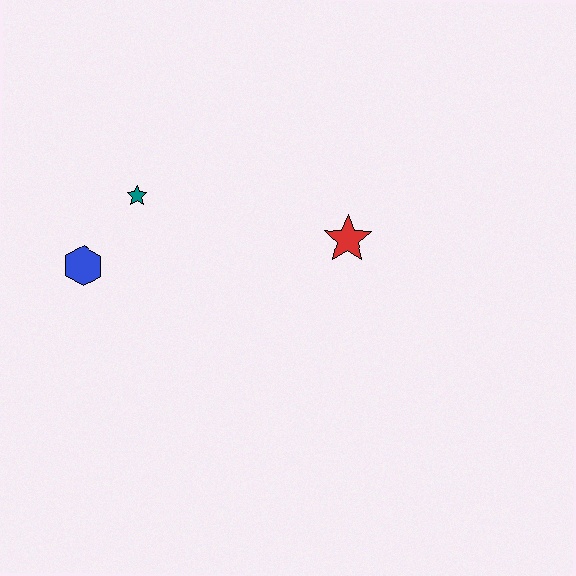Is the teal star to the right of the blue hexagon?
Yes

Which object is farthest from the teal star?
The red star is farthest from the teal star.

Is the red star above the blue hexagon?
Yes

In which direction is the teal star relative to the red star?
The teal star is to the left of the red star.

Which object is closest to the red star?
The teal star is closest to the red star.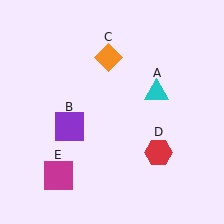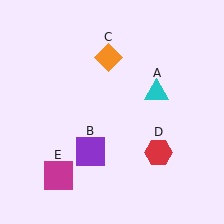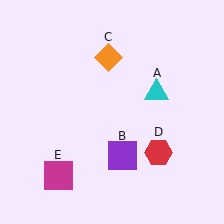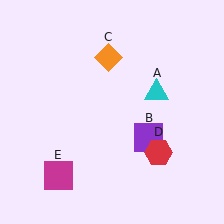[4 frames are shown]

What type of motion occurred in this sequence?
The purple square (object B) rotated counterclockwise around the center of the scene.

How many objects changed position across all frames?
1 object changed position: purple square (object B).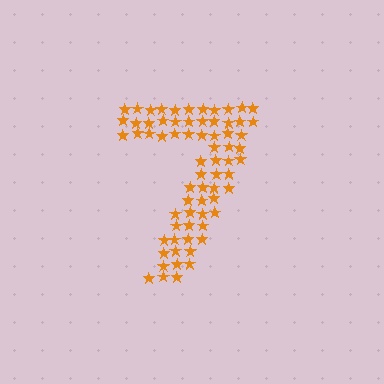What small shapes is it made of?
It is made of small stars.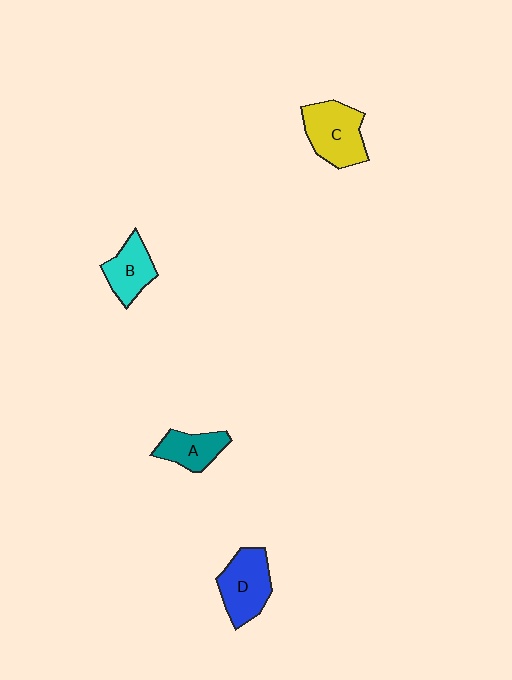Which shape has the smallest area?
Shape A (teal).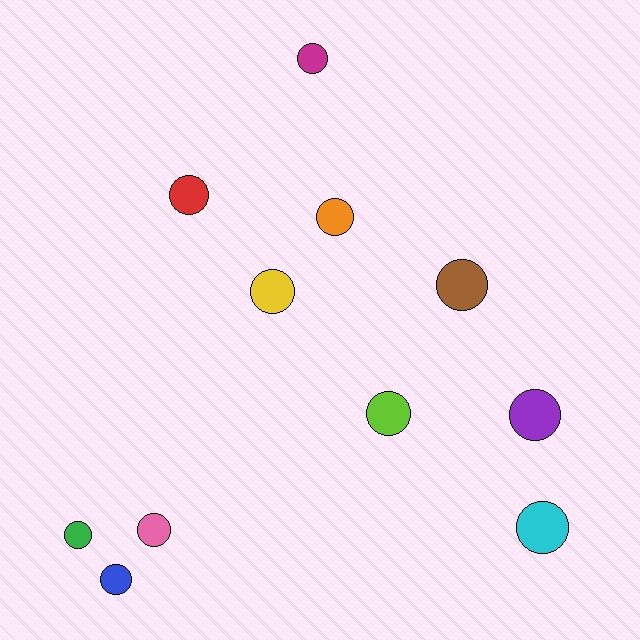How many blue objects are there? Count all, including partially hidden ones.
There is 1 blue object.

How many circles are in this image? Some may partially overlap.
There are 11 circles.